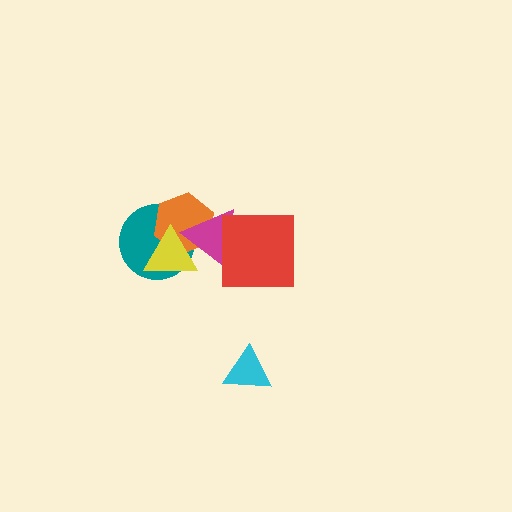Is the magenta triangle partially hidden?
Yes, it is partially covered by another shape.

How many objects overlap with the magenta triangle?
4 objects overlap with the magenta triangle.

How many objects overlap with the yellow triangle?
3 objects overlap with the yellow triangle.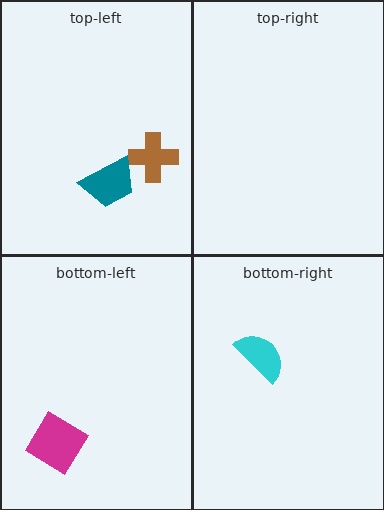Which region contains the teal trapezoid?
The top-left region.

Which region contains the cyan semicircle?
The bottom-right region.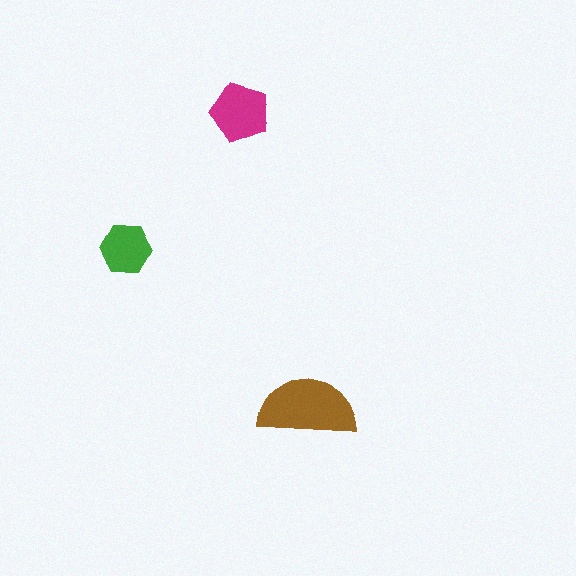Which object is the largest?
The brown semicircle.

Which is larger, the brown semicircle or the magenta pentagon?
The brown semicircle.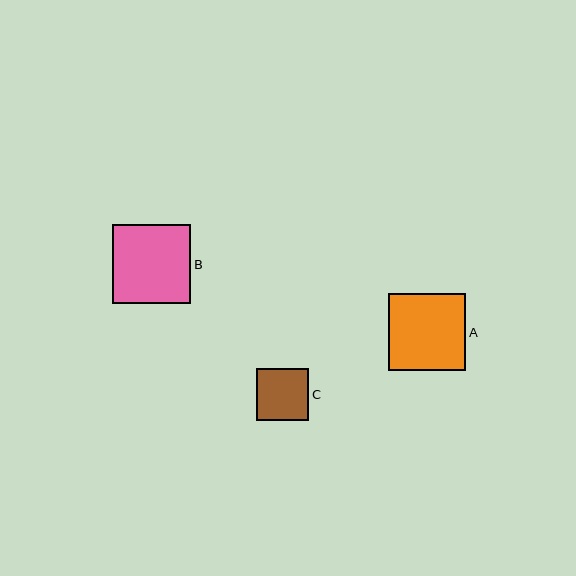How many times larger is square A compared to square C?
Square A is approximately 1.5 times the size of square C.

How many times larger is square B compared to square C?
Square B is approximately 1.5 times the size of square C.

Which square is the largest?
Square B is the largest with a size of approximately 78 pixels.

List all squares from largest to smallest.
From largest to smallest: B, A, C.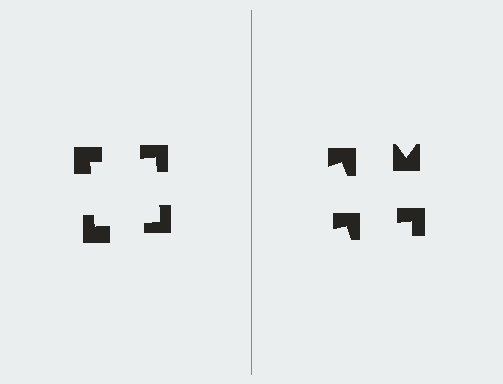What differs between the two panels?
The notched squares are positioned identically on both sides; only the wedge orientations differ. On the left they align to a square; on the right they are misaligned.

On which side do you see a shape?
An illusory square appears on the left side. On the right side the wedge cuts are rotated, so no coherent shape forms.